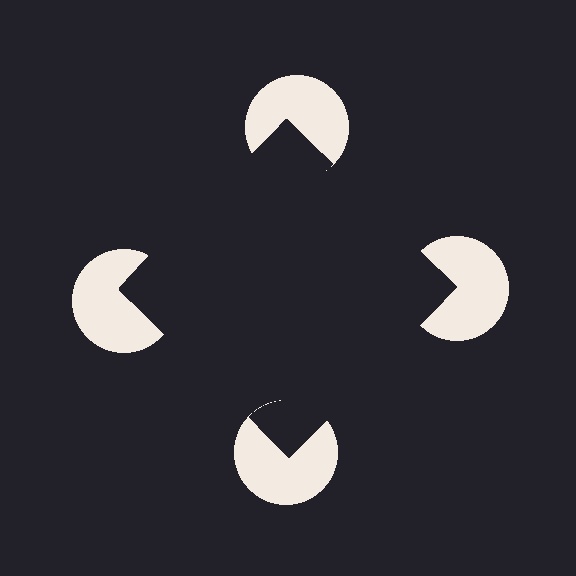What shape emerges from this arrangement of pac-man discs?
An illusory square — its edges are inferred from the aligned wedge cuts in the pac-man discs, not physically drawn.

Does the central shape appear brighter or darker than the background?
It typically appears slightly darker than the background, even though no actual brightness change is drawn.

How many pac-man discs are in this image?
There are 4 — one at each vertex of the illusory square.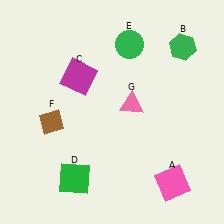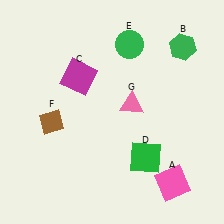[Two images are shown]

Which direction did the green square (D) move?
The green square (D) moved right.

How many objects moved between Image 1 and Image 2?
1 object moved between the two images.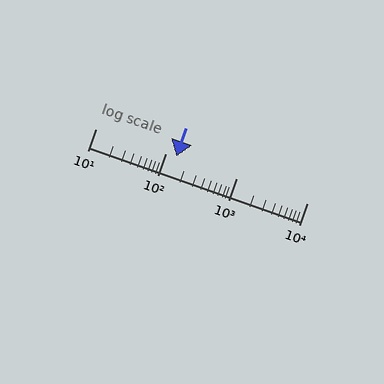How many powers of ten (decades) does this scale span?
The scale spans 3 decades, from 10 to 10000.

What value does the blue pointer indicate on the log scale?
The pointer indicates approximately 140.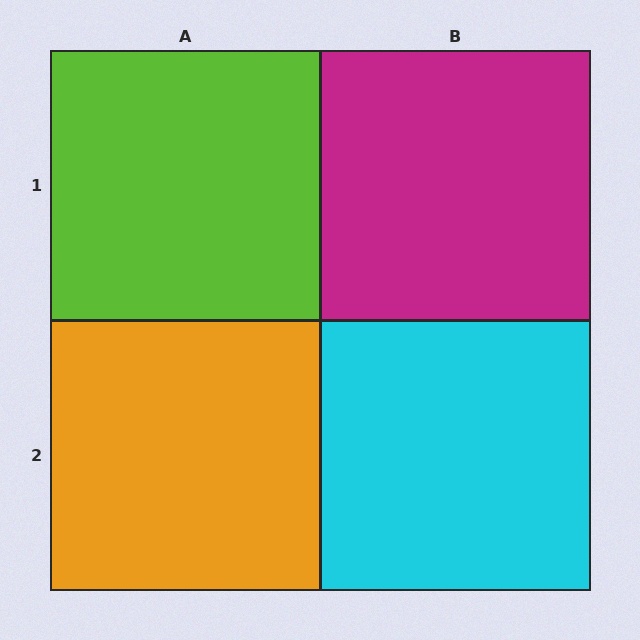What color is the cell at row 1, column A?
Lime.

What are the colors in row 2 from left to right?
Orange, cyan.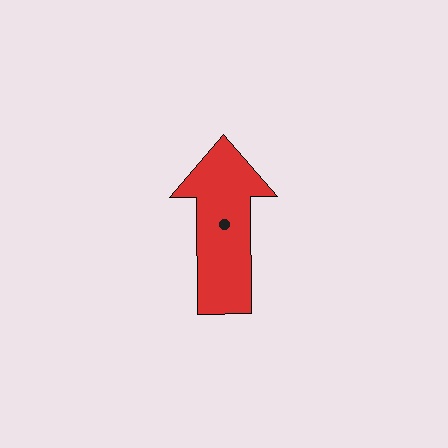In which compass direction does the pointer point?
North.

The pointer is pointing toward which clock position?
Roughly 12 o'clock.